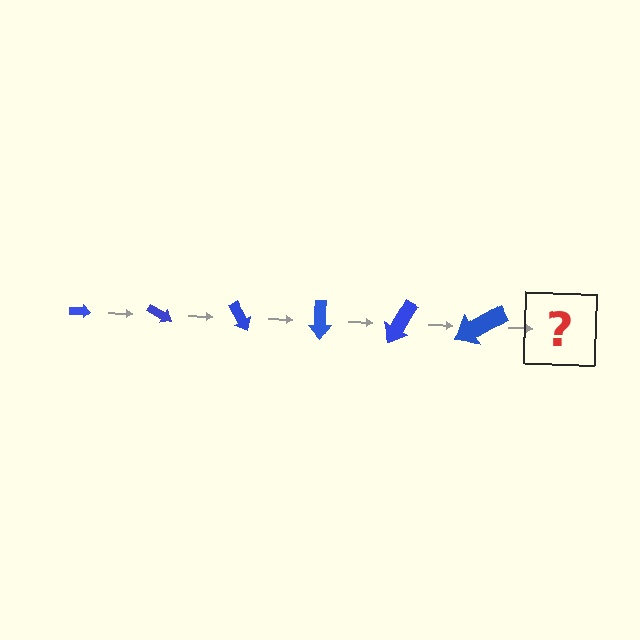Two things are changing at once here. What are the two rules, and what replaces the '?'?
The two rules are that the arrow grows larger each step and it rotates 30 degrees each step. The '?' should be an arrow, larger than the previous one and rotated 180 degrees from the start.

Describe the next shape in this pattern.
It should be an arrow, larger than the previous one and rotated 180 degrees from the start.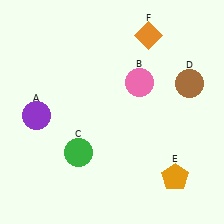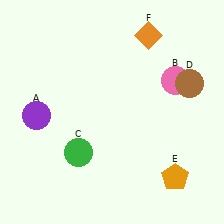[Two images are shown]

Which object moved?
The pink circle (B) moved right.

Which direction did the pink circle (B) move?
The pink circle (B) moved right.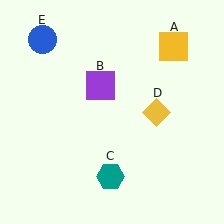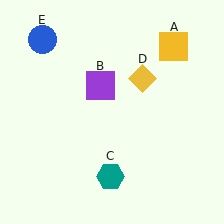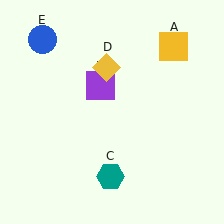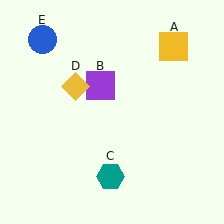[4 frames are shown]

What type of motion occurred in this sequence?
The yellow diamond (object D) rotated counterclockwise around the center of the scene.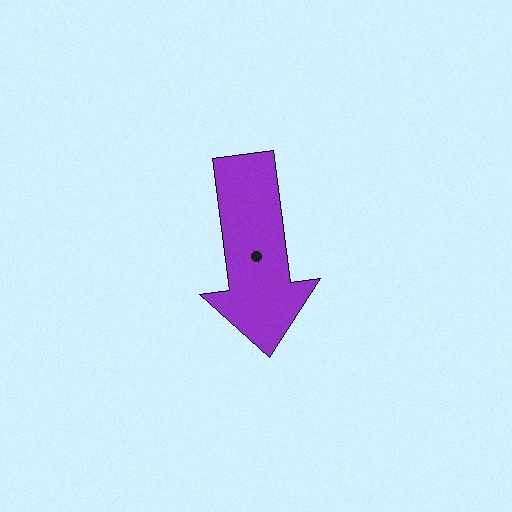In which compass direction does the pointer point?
South.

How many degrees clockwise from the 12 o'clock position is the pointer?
Approximately 173 degrees.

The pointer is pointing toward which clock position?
Roughly 6 o'clock.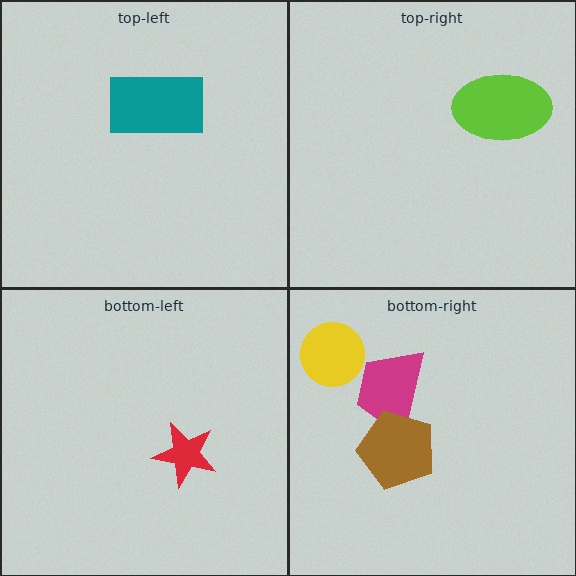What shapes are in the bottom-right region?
The yellow circle, the magenta trapezoid, the brown pentagon.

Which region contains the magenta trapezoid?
The bottom-right region.